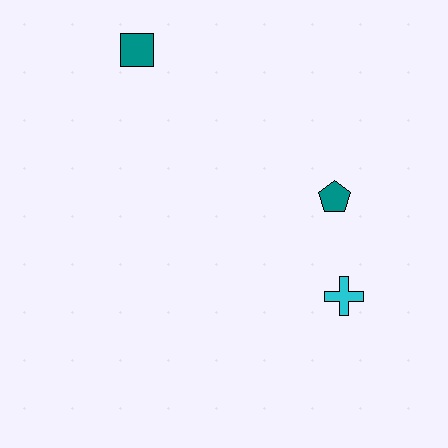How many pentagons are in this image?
There is 1 pentagon.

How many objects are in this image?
There are 3 objects.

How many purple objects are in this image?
There are no purple objects.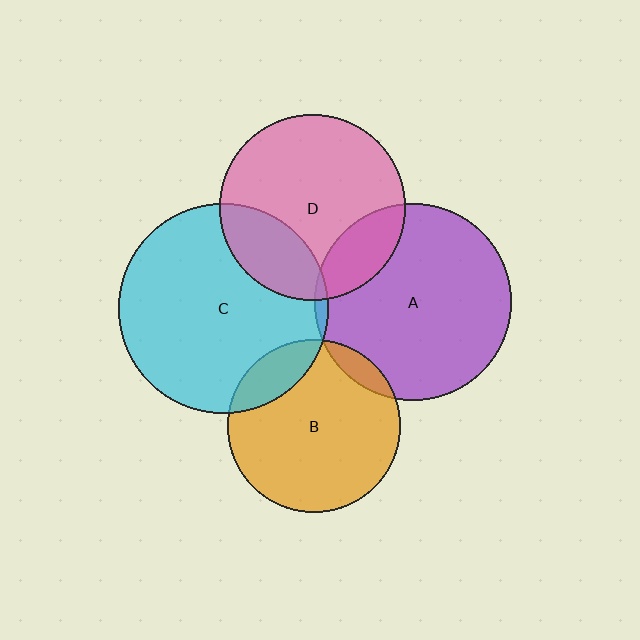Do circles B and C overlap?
Yes.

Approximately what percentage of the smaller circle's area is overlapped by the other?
Approximately 15%.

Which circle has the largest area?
Circle C (cyan).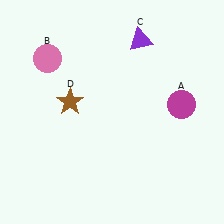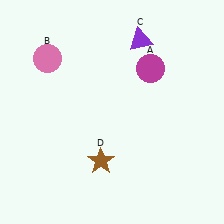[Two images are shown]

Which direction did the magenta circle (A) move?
The magenta circle (A) moved up.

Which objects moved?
The objects that moved are: the magenta circle (A), the brown star (D).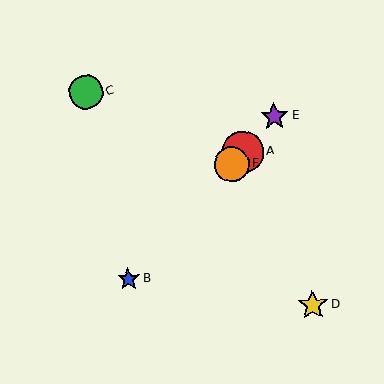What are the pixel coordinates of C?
Object C is at (86, 92).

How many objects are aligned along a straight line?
4 objects (A, B, E, F) are aligned along a straight line.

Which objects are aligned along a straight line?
Objects A, B, E, F are aligned along a straight line.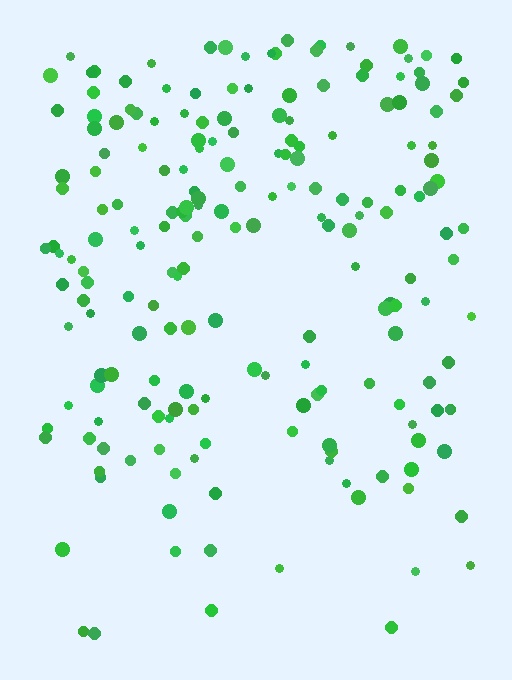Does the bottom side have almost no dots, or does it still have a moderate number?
Still a moderate number, just noticeably fewer than the top.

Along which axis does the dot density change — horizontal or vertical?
Vertical.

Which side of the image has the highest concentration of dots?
The top.